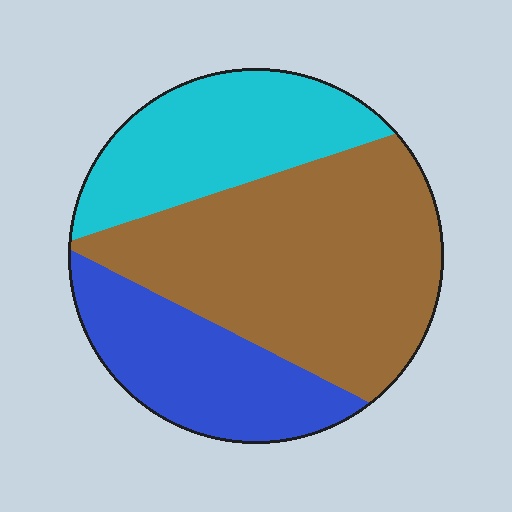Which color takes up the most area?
Brown, at roughly 50%.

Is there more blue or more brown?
Brown.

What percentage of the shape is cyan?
Cyan covers about 25% of the shape.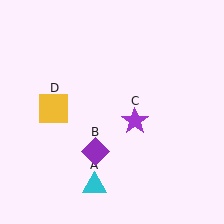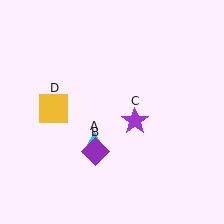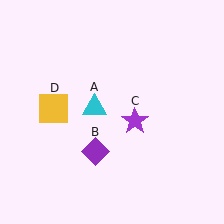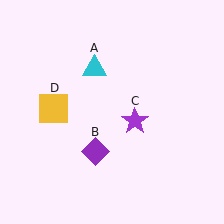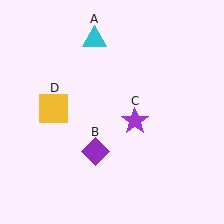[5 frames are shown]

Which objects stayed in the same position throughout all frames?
Purple diamond (object B) and purple star (object C) and yellow square (object D) remained stationary.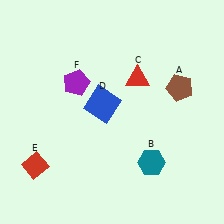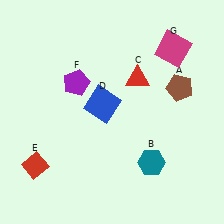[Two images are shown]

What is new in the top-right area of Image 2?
A magenta square (G) was added in the top-right area of Image 2.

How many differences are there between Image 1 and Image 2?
There is 1 difference between the two images.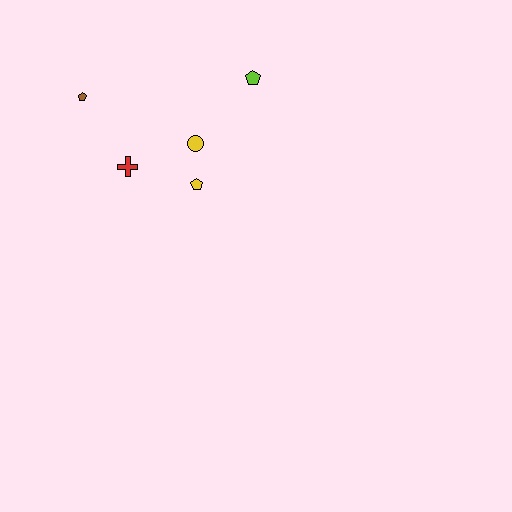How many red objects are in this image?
There is 1 red object.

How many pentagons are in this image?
There are 3 pentagons.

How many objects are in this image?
There are 5 objects.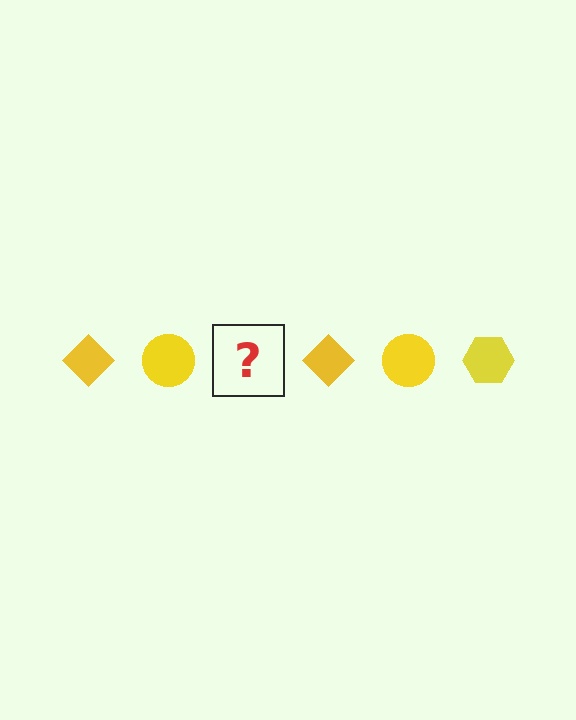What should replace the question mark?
The question mark should be replaced with a yellow hexagon.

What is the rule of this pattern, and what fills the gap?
The rule is that the pattern cycles through diamond, circle, hexagon shapes in yellow. The gap should be filled with a yellow hexagon.